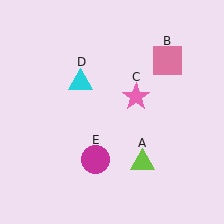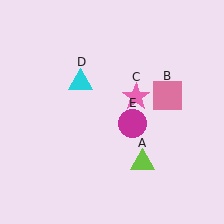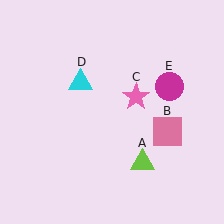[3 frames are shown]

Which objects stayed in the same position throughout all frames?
Lime triangle (object A) and pink star (object C) and cyan triangle (object D) remained stationary.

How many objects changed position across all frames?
2 objects changed position: pink square (object B), magenta circle (object E).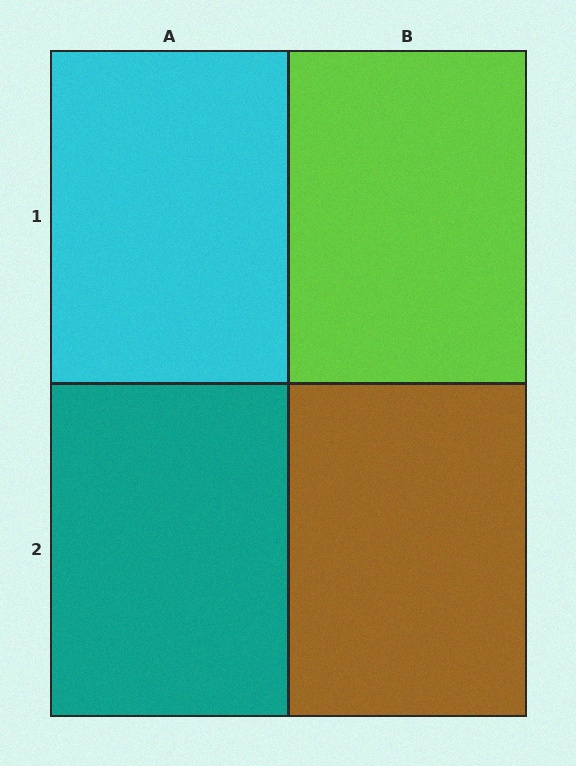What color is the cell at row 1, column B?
Lime.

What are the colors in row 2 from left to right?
Teal, brown.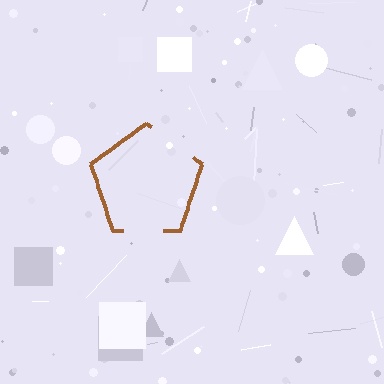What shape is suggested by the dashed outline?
The dashed outline suggests a pentagon.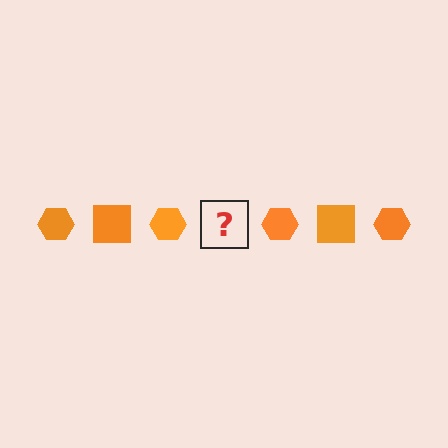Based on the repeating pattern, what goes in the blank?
The blank should be an orange square.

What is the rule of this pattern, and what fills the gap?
The rule is that the pattern cycles through hexagon, square shapes in orange. The gap should be filled with an orange square.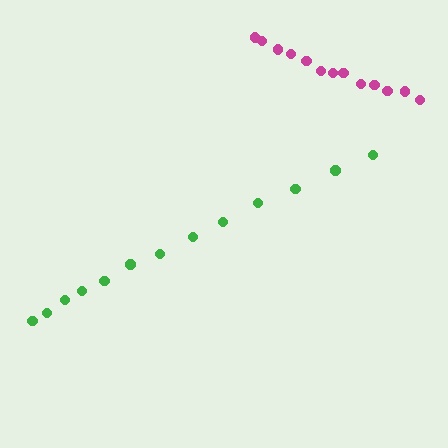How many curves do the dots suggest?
There are 2 distinct paths.